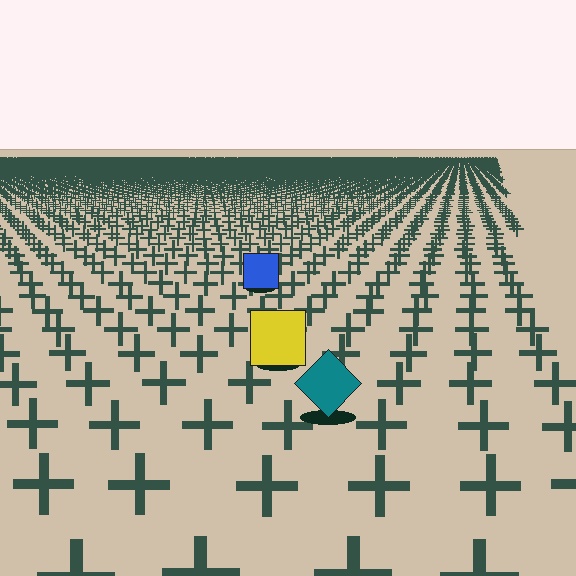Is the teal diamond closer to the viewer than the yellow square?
Yes. The teal diamond is closer — you can tell from the texture gradient: the ground texture is coarser near it.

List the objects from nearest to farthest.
From nearest to farthest: the teal diamond, the yellow square, the blue square.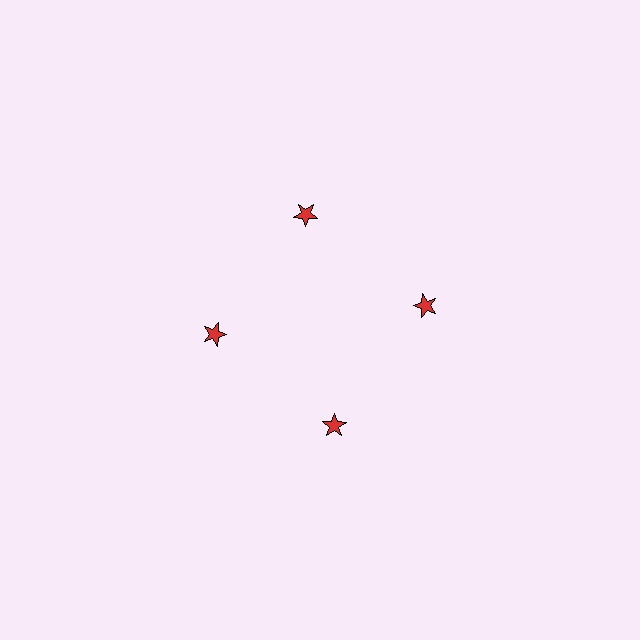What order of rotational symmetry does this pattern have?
This pattern has 4-fold rotational symmetry.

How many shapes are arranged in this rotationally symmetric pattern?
There are 4 shapes, arranged in 4 groups of 1.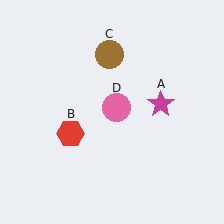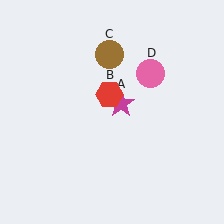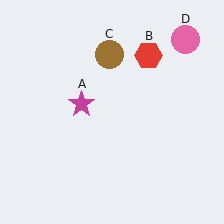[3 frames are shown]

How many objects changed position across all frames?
3 objects changed position: magenta star (object A), red hexagon (object B), pink circle (object D).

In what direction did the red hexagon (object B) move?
The red hexagon (object B) moved up and to the right.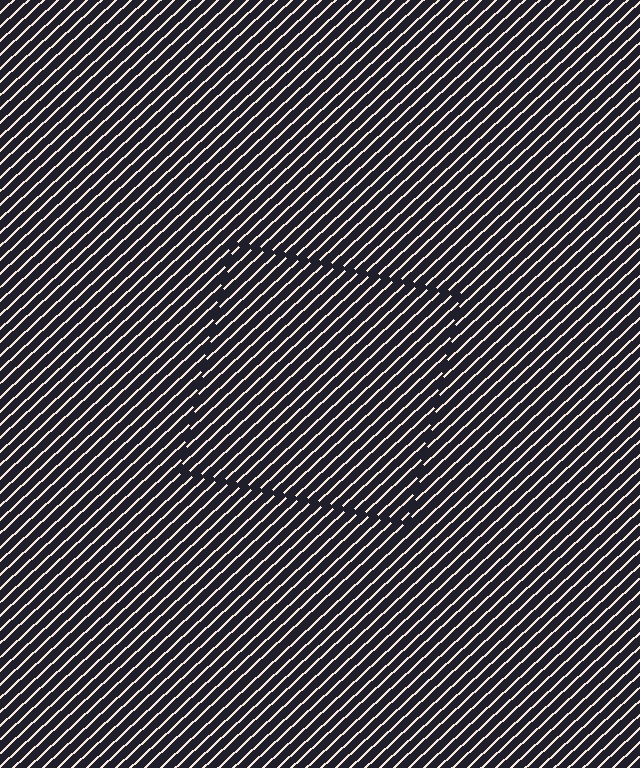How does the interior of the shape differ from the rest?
The interior of the shape contains the same grating, shifted by half a period — the contour is defined by the phase discontinuity where line-ends from the inner and outer gratings abut.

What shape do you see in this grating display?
An illusory square. The interior of the shape contains the same grating, shifted by half a period — the contour is defined by the phase discontinuity where line-ends from the inner and outer gratings abut.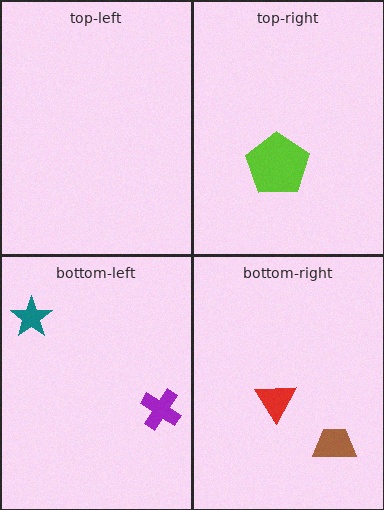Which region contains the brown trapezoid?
The bottom-right region.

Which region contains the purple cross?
The bottom-left region.